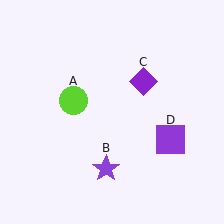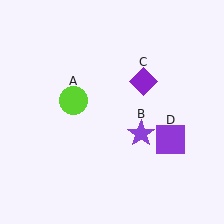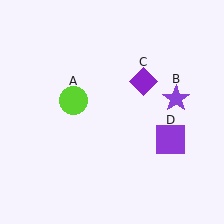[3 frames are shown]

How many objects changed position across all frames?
1 object changed position: purple star (object B).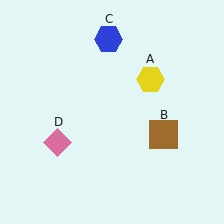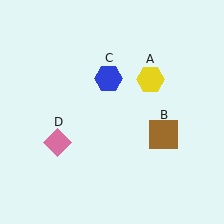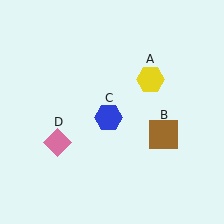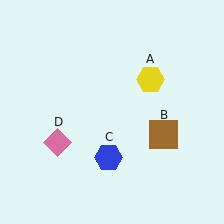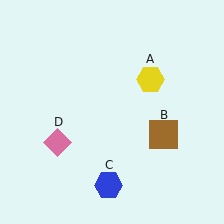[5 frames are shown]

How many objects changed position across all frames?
1 object changed position: blue hexagon (object C).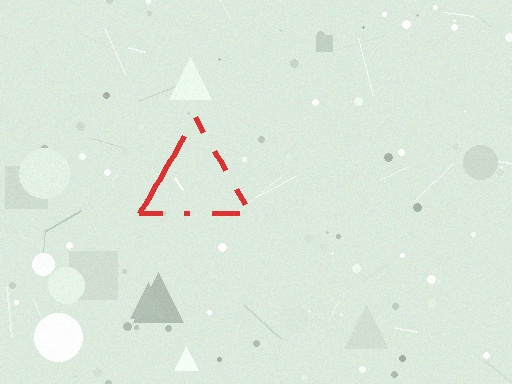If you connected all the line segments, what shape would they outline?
They would outline a triangle.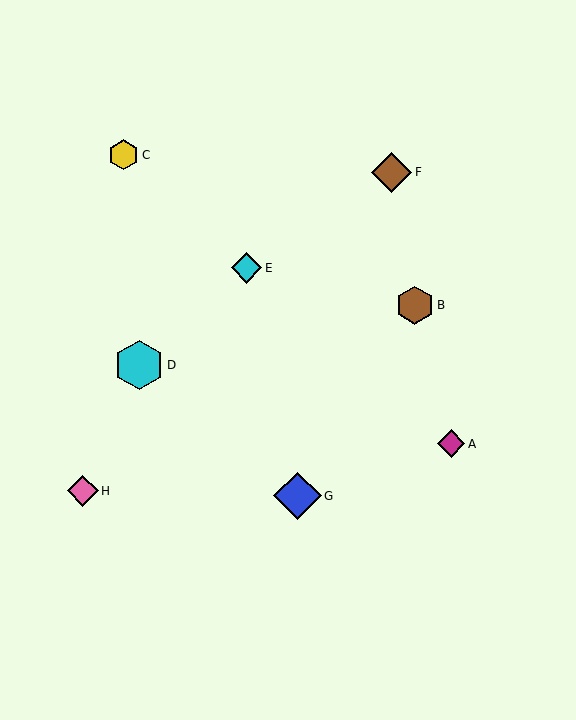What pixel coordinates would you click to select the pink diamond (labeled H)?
Click at (83, 491) to select the pink diamond H.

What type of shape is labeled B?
Shape B is a brown hexagon.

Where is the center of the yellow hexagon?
The center of the yellow hexagon is at (124, 155).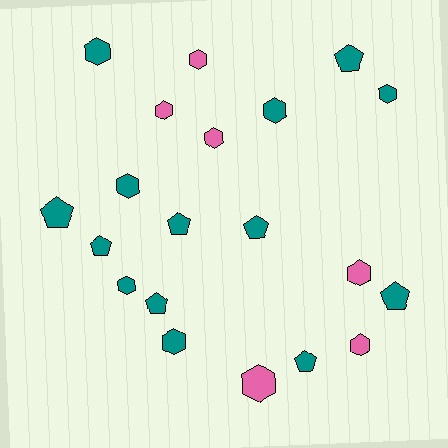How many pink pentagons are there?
There are no pink pentagons.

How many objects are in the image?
There are 20 objects.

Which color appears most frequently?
Teal, with 14 objects.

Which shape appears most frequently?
Hexagon, with 12 objects.